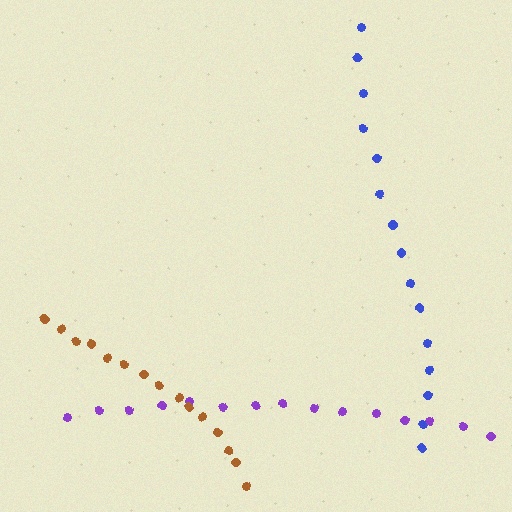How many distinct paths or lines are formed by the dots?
There are 3 distinct paths.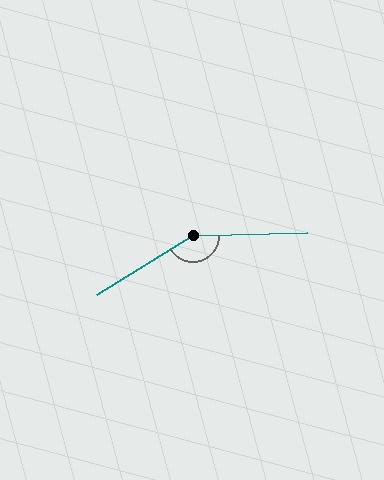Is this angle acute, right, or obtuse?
It is obtuse.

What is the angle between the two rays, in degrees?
Approximately 150 degrees.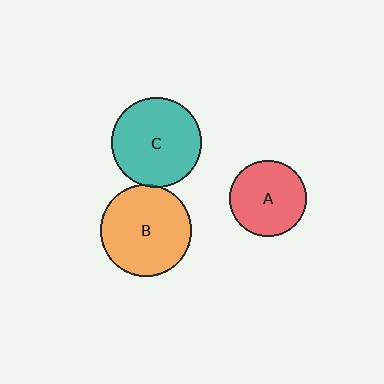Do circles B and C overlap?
Yes.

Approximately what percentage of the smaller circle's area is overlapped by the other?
Approximately 5%.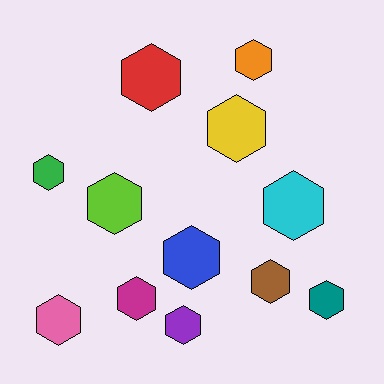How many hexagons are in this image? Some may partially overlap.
There are 12 hexagons.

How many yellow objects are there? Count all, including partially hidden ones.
There is 1 yellow object.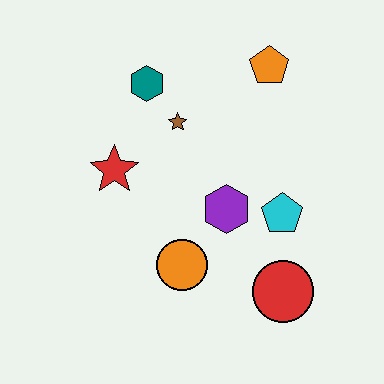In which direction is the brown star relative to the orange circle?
The brown star is above the orange circle.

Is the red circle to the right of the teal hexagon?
Yes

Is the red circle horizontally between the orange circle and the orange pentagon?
No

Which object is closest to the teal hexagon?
The brown star is closest to the teal hexagon.